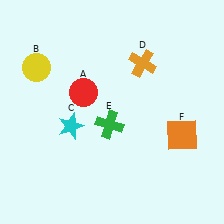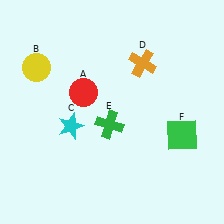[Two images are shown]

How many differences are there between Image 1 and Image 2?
There is 1 difference between the two images.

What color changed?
The square (F) changed from orange in Image 1 to green in Image 2.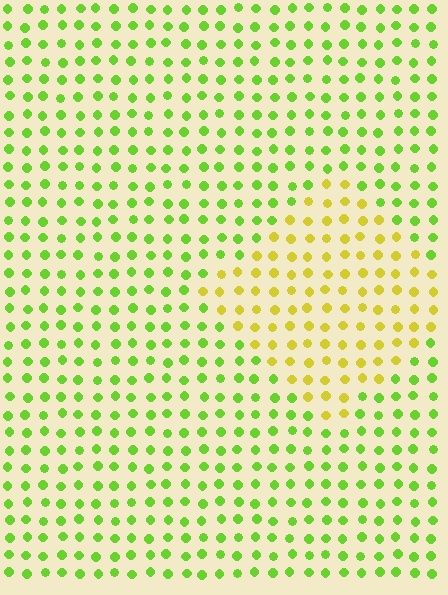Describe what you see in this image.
The image is filled with small lime elements in a uniform arrangement. A diamond-shaped region is visible where the elements are tinted to a slightly different hue, forming a subtle color boundary.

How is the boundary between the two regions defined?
The boundary is defined purely by a slight shift in hue (about 42 degrees). Spacing, size, and orientation are identical on both sides.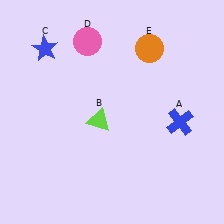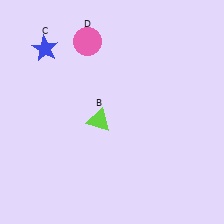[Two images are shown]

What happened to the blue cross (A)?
The blue cross (A) was removed in Image 2. It was in the bottom-right area of Image 1.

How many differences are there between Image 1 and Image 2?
There are 2 differences between the two images.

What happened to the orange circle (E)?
The orange circle (E) was removed in Image 2. It was in the top-right area of Image 1.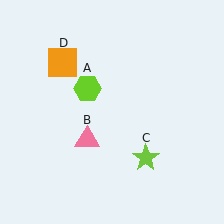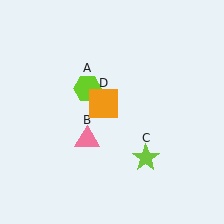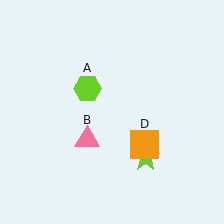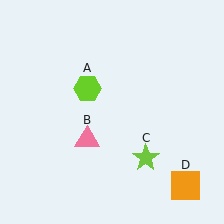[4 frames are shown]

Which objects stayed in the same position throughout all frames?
Lime hexagon (object A) and pink triangle (object B) and lime star (object C) remained stationary.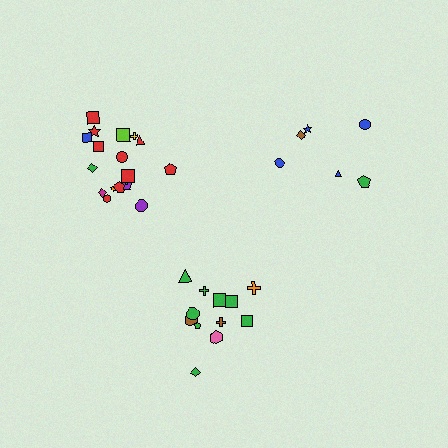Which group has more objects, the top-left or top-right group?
The top-left group.